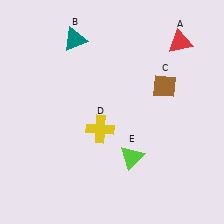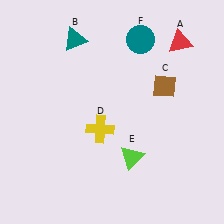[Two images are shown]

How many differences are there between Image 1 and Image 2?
There is 1 difference between the two images.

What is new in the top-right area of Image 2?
A teal circle (F) was added in the top-right area of Image 2.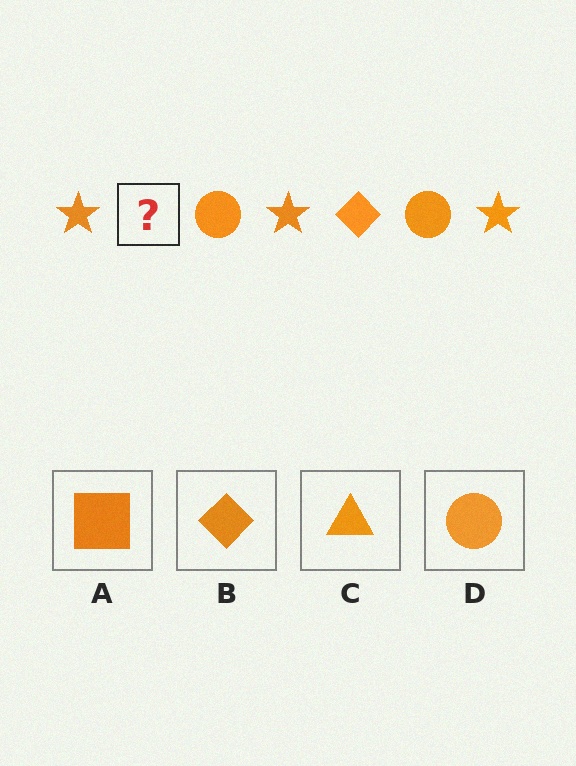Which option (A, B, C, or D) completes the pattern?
B.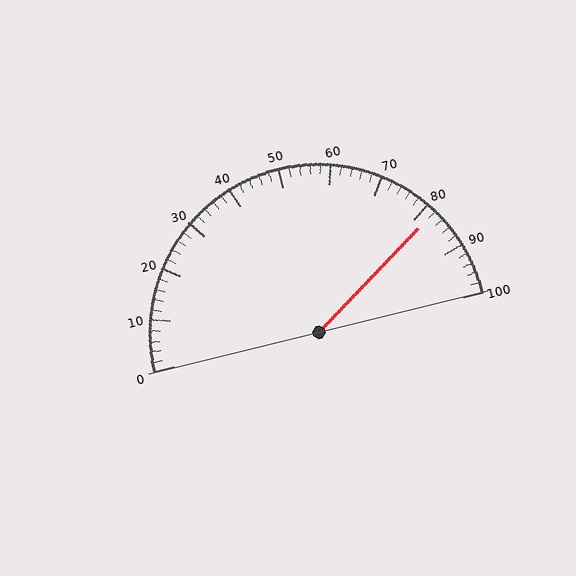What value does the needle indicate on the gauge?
The needle indicates approximately 82.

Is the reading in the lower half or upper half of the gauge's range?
The reading is in the upper half of the range (0 to 100).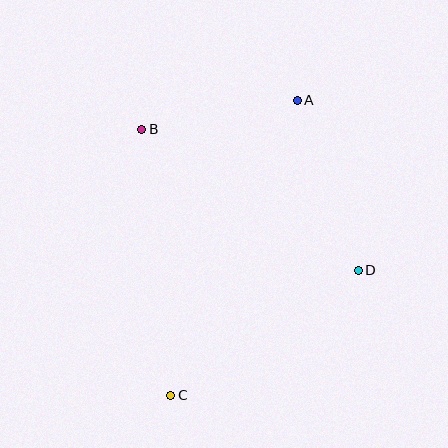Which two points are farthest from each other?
Points A and C are farthest from each other.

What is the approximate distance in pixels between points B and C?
The distance between B and C is approximately 268 pixels.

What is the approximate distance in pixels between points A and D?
The distance between A and D is approximately 181 pixels.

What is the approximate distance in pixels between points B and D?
The distance between B and D is approximately 258 pixels.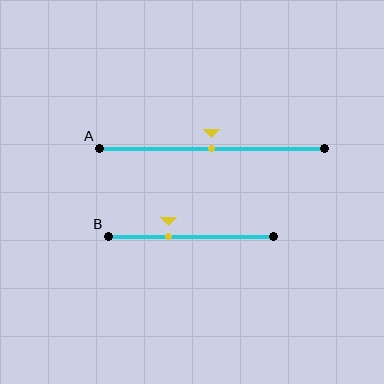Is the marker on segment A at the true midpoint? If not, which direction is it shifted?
Yes, the marker on segment A is at the true midpoint.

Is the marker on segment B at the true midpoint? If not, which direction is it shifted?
No, the marker on segment B is shifted to the left by about 13% of the segment length.